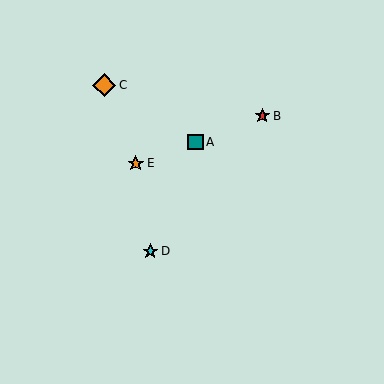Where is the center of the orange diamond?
The center of the orange diamond is at (104, 85).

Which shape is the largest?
The orange diamond (labeled C) is the largest.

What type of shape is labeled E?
Shape E is an orange star.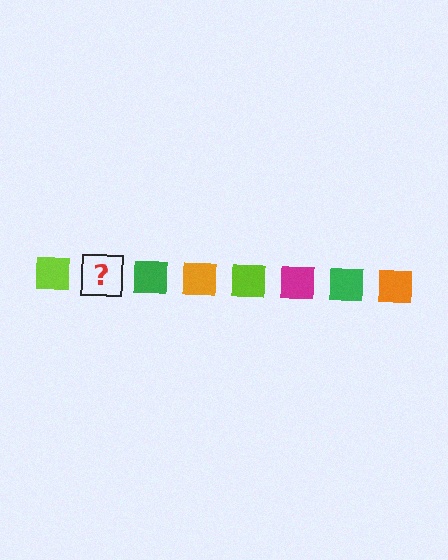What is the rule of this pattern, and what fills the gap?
The rule is that the pattern cycles through lime, magenta, green, orange squares. The gap should be filled with a magenta square.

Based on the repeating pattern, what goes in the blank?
The blank should be a magenta square.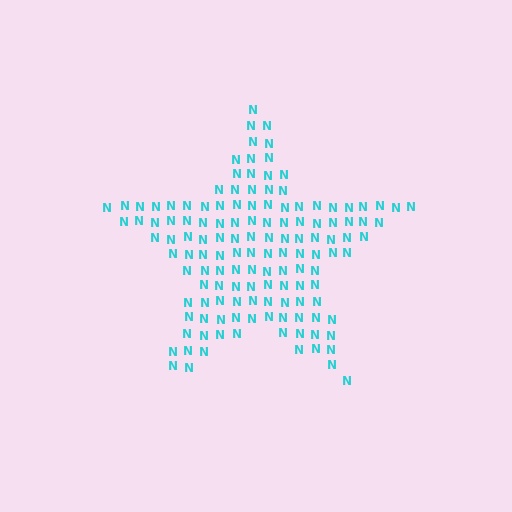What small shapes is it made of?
It is made of small letter N's.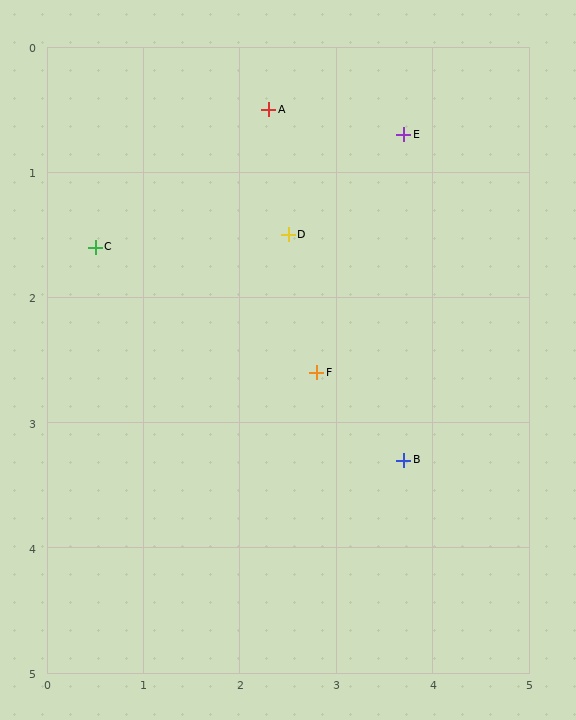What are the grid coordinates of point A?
Point A is at approximately (2.3, 0.5).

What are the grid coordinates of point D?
Point D is at approximately (2.5, 1.5).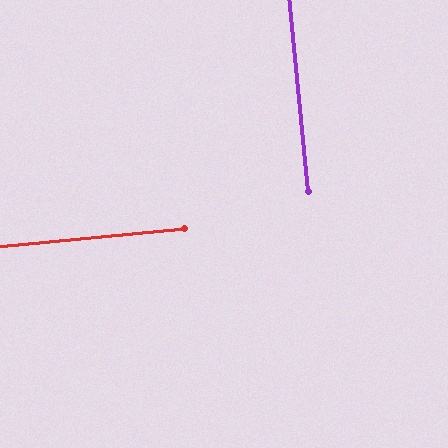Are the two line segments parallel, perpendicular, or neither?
Perpendicular — they meet at approximately 90°.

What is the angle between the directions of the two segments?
Approximately 90 degrees.